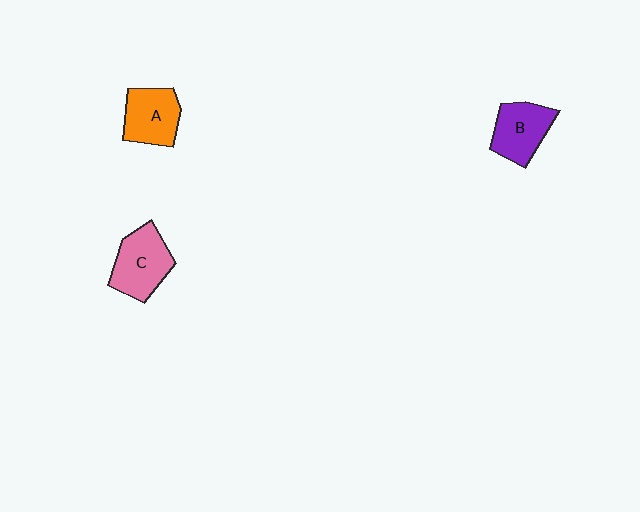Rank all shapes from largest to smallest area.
From largest to smallest: C (pink), A (orange), B (purple).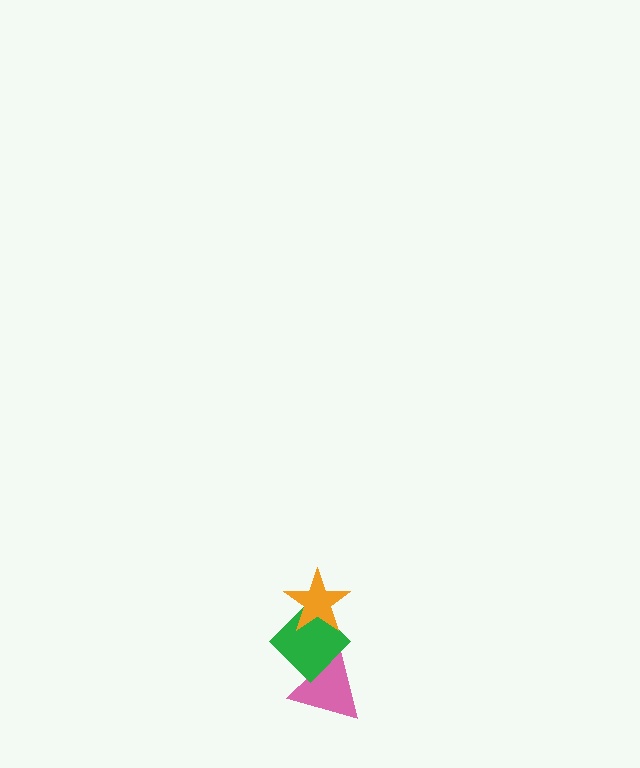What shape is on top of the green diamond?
The orange star is on top of the green diamond.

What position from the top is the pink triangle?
The pink triangle is 3rd from the top.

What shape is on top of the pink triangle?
The green diamond is on top of the pink triangle.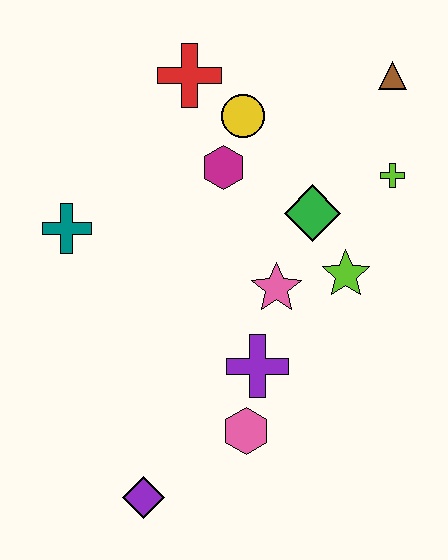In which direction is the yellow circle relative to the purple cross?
The yellow circle is above the purple cross.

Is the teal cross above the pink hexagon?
Yes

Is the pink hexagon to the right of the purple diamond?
Yes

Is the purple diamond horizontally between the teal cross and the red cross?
Yes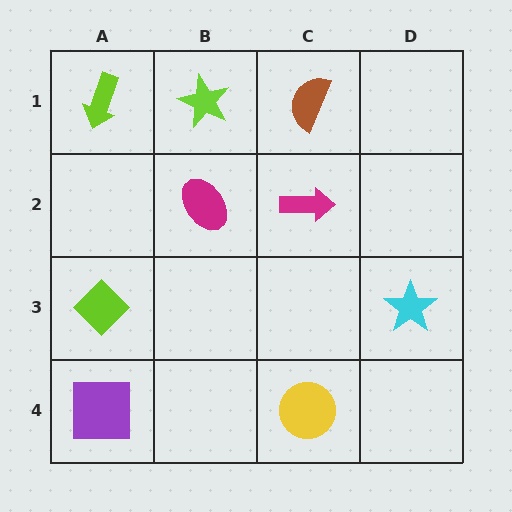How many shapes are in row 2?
2 shapes.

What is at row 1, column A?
A lime arrow.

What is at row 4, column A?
A purple square.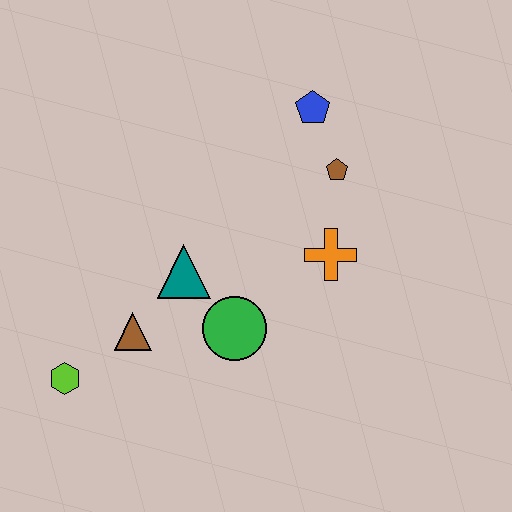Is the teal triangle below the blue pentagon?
Yes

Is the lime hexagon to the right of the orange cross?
No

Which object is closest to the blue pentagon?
The brown pentagon is closest to the blue pentagon.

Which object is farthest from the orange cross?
The lime hexagon is farthest from the orange cross.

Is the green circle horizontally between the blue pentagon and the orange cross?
No